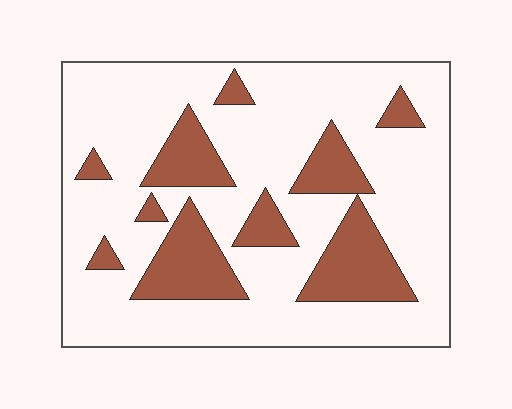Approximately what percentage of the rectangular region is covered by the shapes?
Approximately 25%.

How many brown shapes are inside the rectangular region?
10.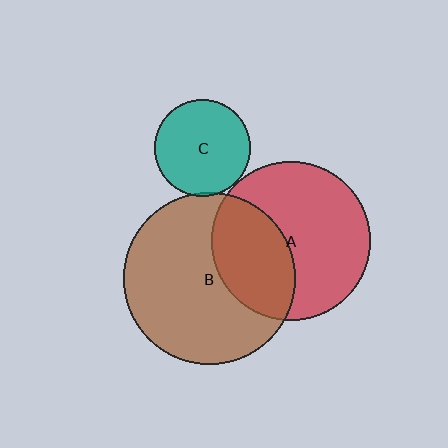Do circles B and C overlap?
Yes.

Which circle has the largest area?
Circle B (brown).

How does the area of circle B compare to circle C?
Approximately 3.2 times.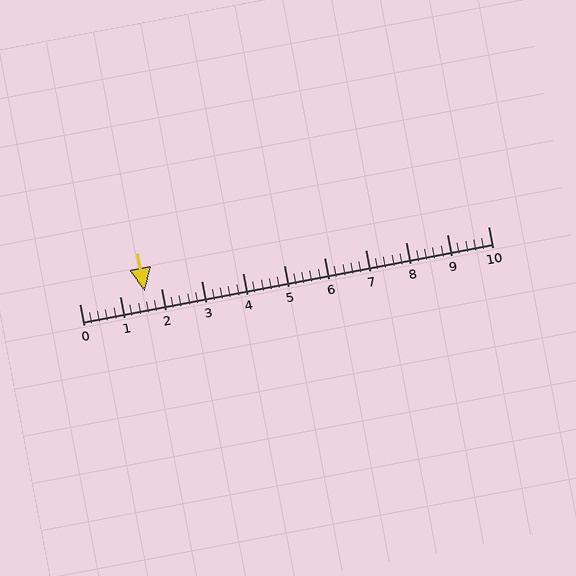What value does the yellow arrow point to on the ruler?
The yellow arrow points to approximately 1.6.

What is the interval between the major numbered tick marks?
The major tick marks are spaced 1 units apart.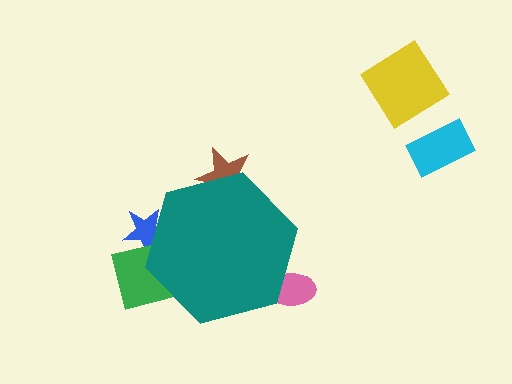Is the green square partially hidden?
Yes, the green square is partially hidden behind the teal hexagon.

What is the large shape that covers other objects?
A teal hexagon.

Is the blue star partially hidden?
Yes, the blue star is partially hidden behind the teal hexagon.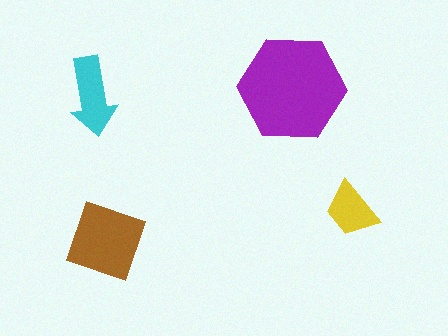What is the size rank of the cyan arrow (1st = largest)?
3rd.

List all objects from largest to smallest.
The purple hexagon, the brown diamond, the cyan arrow, the yellow trapezoid.